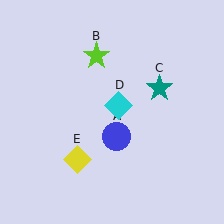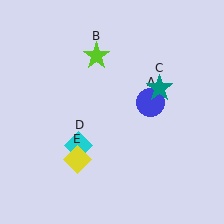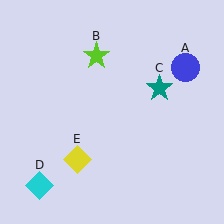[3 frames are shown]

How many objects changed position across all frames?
2 objects changed position: blue circle (object A), cyan diamond (object D).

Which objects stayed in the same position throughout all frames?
Lime star (object B) and teal star (object C) and yellow diamond (object E) remained stationary.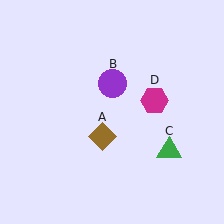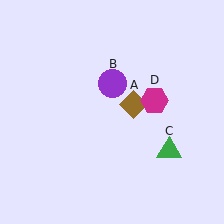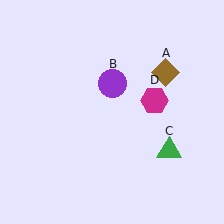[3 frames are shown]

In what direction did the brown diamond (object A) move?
The brown diamond (object A) moved up and to the right.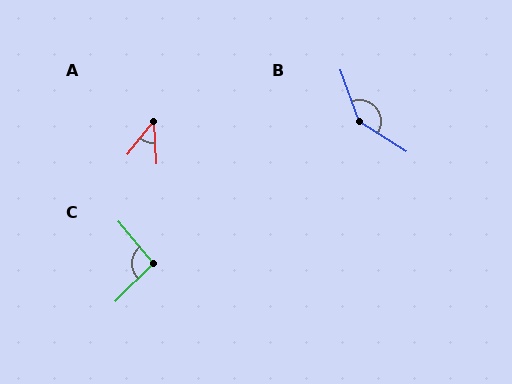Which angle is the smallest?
A, at approximately 42 degrees.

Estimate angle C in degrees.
Approximately 95 degrees.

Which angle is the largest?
B, at approximately 142 degrees.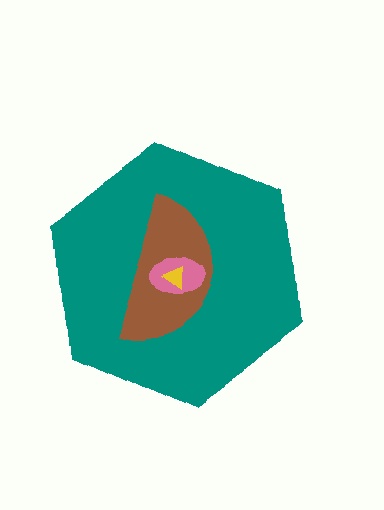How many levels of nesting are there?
4.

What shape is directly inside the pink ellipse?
The yellow triangle.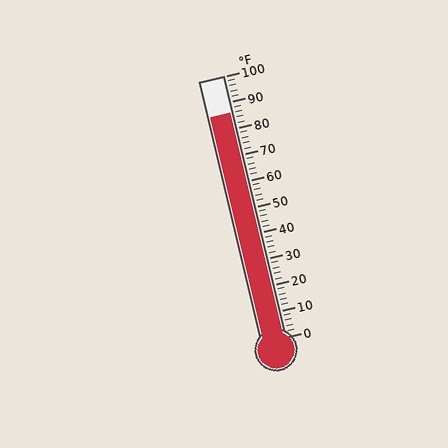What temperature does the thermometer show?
The thermometer shows approximately 86°F.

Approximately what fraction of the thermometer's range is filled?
The thermometer is filled to approximately 85% of its range.